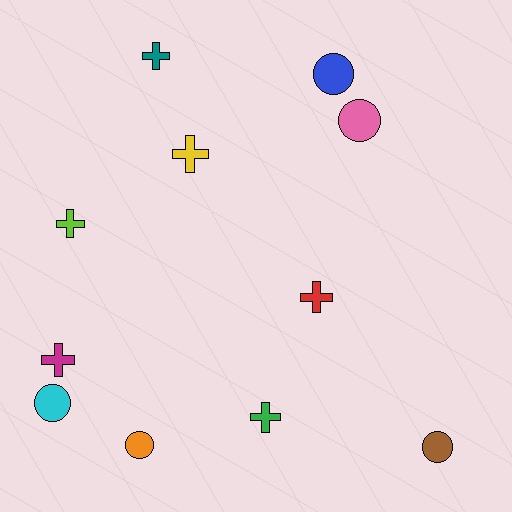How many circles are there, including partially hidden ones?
There are 5 circles.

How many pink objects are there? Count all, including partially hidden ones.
There is 1 pink object.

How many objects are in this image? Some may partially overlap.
There are 11 objects.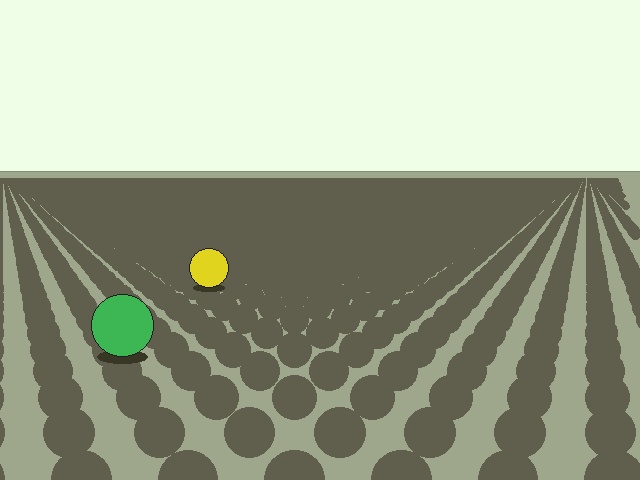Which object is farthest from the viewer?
The yellow circle is farthest from the viewer. It appears smaller and the ground texture around it is denser.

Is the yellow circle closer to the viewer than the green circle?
No. The green circle is closer — you can tell from the texture gradient: the ground texture is coarser near it.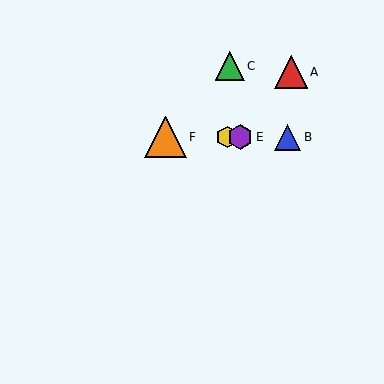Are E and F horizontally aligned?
Yes, both are at y≈137.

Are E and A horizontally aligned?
No, E is at y≈137 and A is at y≈72.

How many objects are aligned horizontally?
4 objects (B, D, E, F) are aligned horizontally.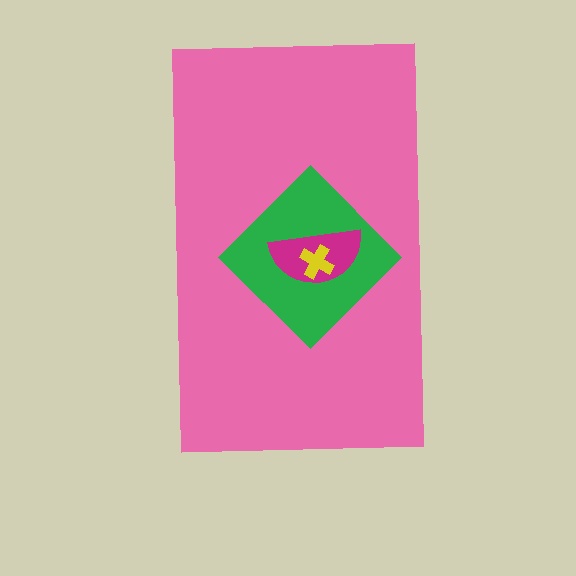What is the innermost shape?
The yellow cross.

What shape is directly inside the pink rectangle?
The green diamond.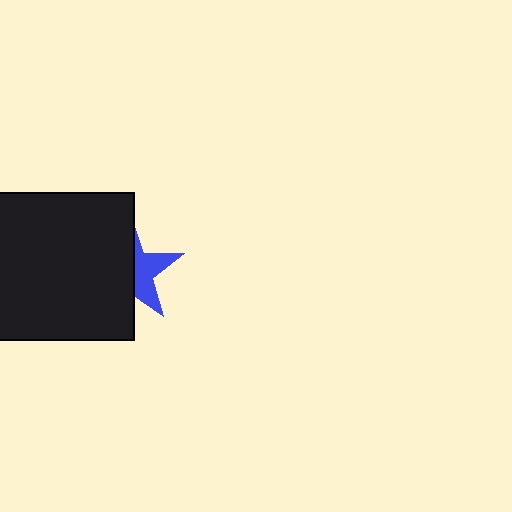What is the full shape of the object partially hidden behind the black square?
The partially hidden object is a blue star.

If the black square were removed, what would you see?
You would see the complete blue star.